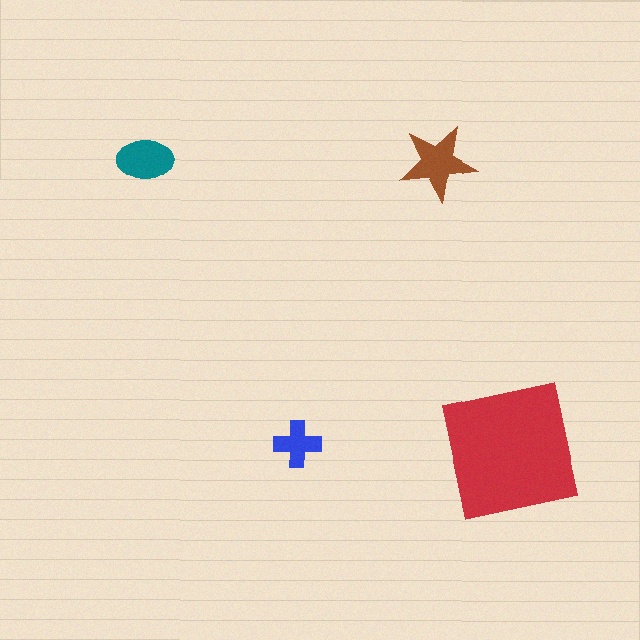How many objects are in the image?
There are 4 objects in the image.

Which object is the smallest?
The blue cross.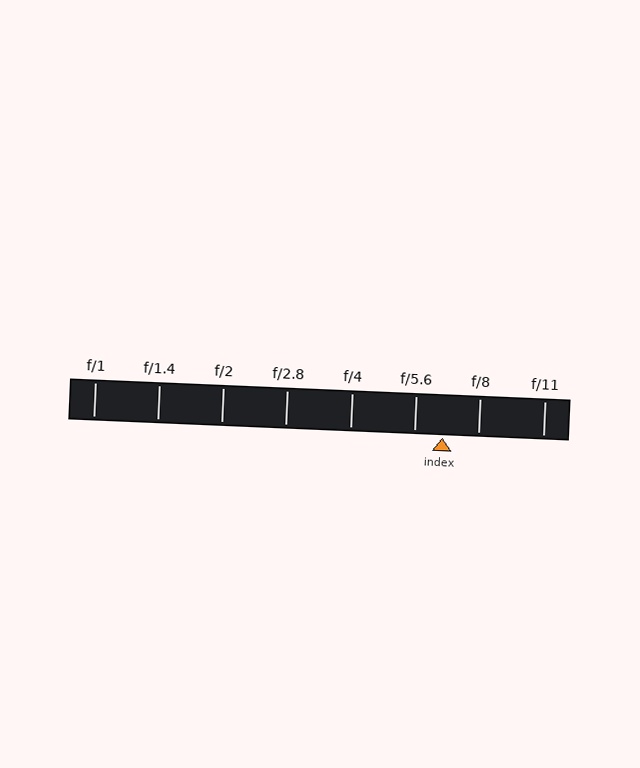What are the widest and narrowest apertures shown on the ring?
The widest aperture shown is f/1 and the narrowest is f/11.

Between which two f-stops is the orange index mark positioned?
The index mark is between f/5.6 and f/8.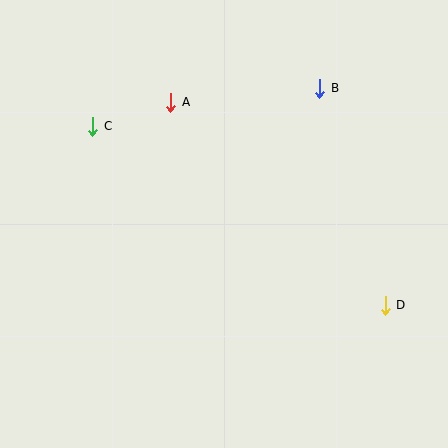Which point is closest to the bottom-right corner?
Point D is closest to the bottom-right corner.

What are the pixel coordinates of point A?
Point A is at (171, 102).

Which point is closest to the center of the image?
Point A at (171, 102) is closest to the center.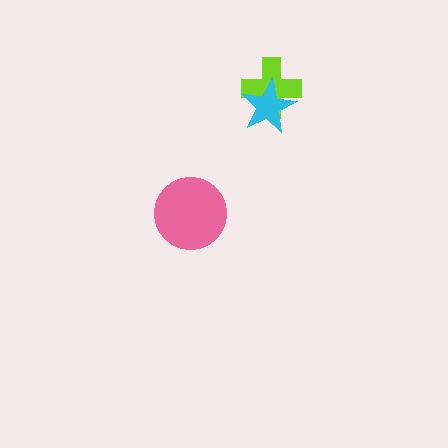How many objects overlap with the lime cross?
1 object overlaps with the lime cross.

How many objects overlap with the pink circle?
0 objects overlap with the pink circle.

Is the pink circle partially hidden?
No, no other shape covers it.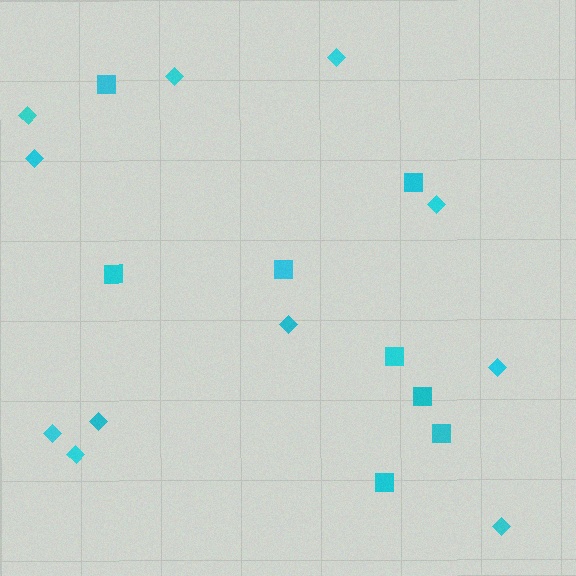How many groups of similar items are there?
There are 2 groups: one group of diamonds (11) and one group of squares (8).